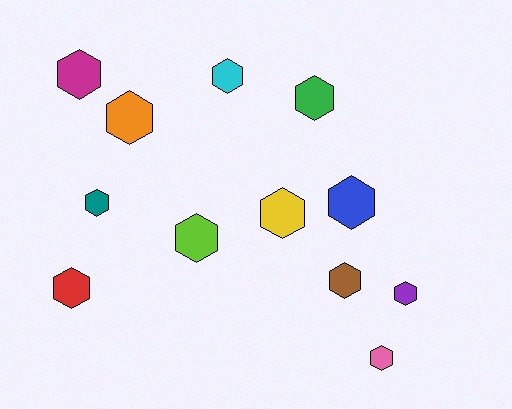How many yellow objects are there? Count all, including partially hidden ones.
There is 1 yellow object.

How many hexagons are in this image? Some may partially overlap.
There are 12 hexagons.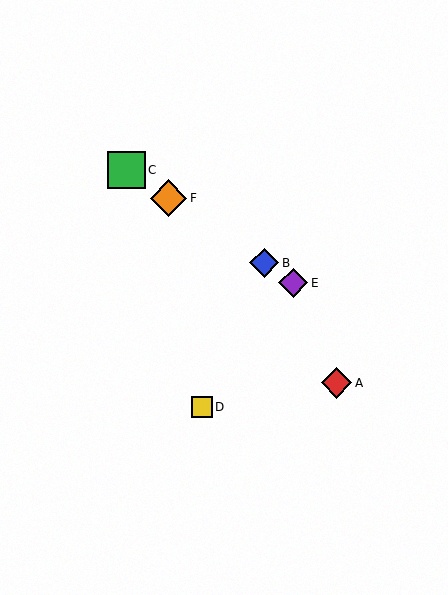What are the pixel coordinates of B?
Object B is at (264, 263).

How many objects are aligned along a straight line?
4 objects (B, C, E, F) are aligned along a straight line.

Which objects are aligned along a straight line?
Objects B, C, E, F are aligned along a straight line.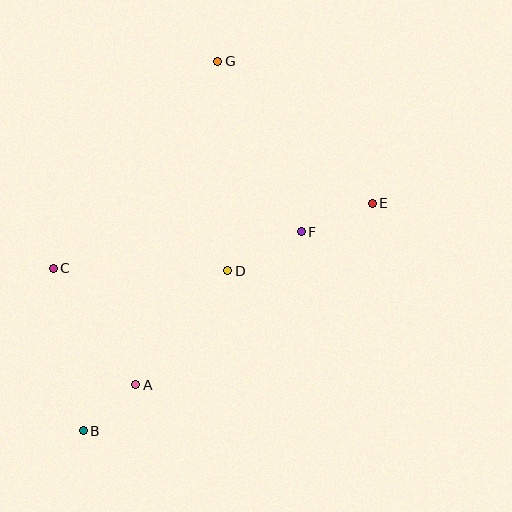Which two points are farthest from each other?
Points B and G are farthest from each other.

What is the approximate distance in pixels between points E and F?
The distance between E and F is approximately 77 pixels.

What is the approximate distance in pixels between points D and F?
The distance between D and F is approximately 83 pixels.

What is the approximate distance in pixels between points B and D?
The distance between B and D is approximately 215 pixels.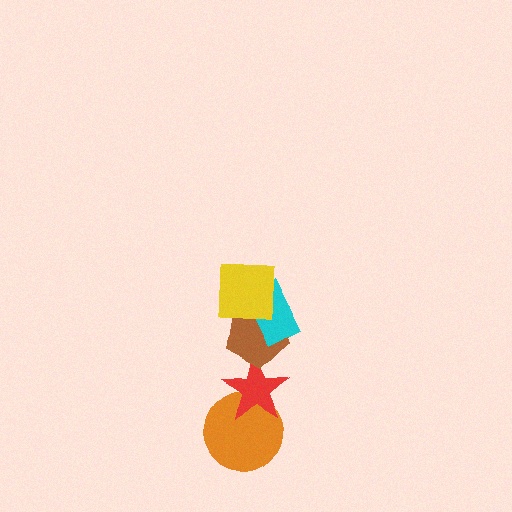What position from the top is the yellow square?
The yellow square is 1st from the top.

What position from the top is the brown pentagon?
The brown pentagon is 3rd from the top.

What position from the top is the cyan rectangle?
The cyan rectangle is 2nd from the top.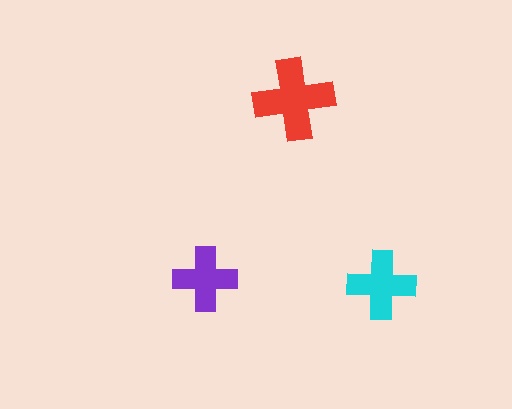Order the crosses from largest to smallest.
the red one, the cyan one, the purple one.